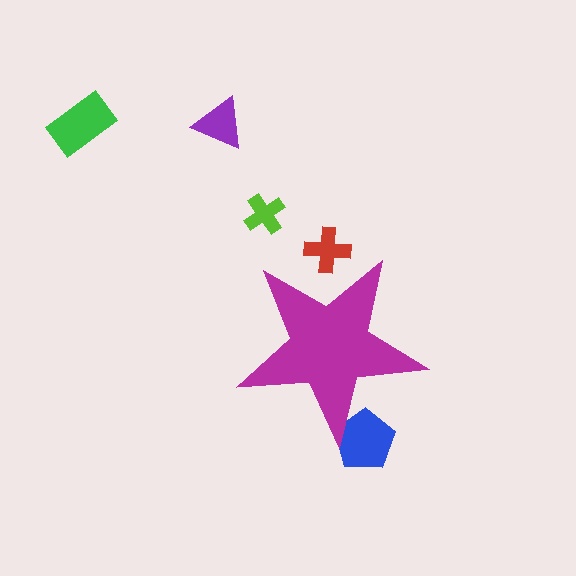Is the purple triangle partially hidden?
No, the purple triangle is fully visible.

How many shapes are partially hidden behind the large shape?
2 shapes are partially hidden.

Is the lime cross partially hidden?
No, the lime cross is fully visible.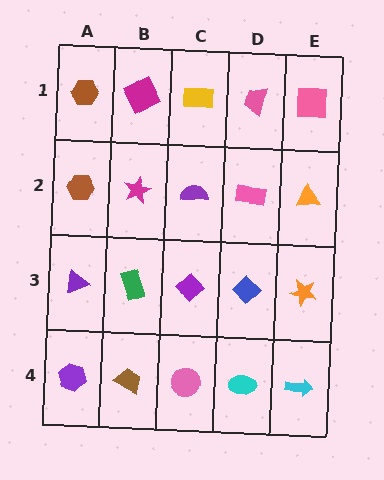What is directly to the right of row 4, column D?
A cyan arrow.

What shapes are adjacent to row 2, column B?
A magenta square (row 1, column B), a green rectangle (row 3, column B), a brown hexagon (row 2, column A), a purple semicircle (row 2, column C).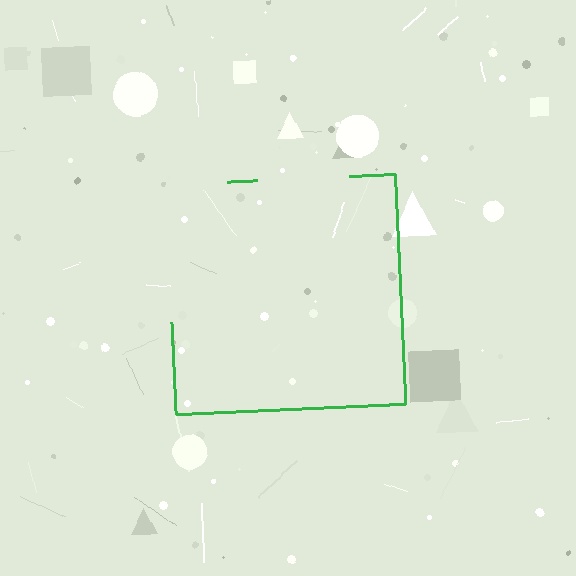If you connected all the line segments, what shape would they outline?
They would outline a square.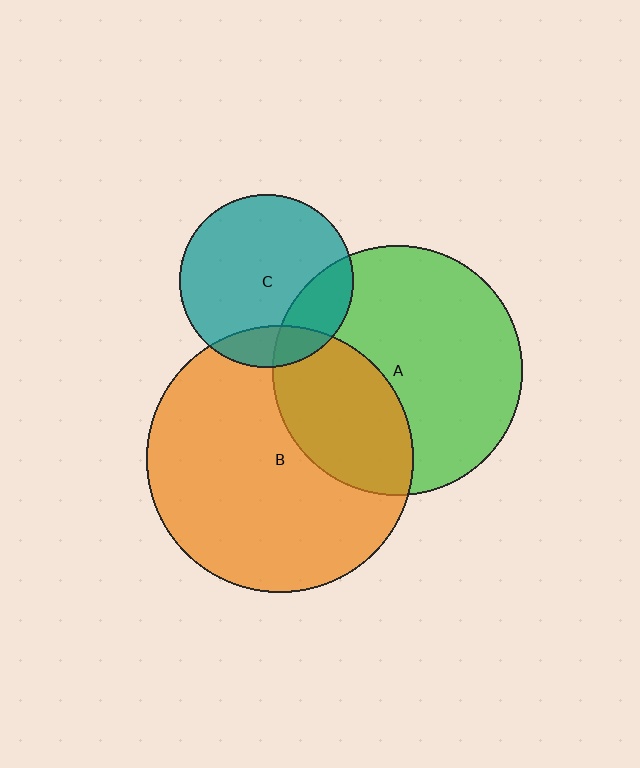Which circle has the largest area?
Circle B (orange).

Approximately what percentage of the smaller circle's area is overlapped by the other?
Approximately 35%.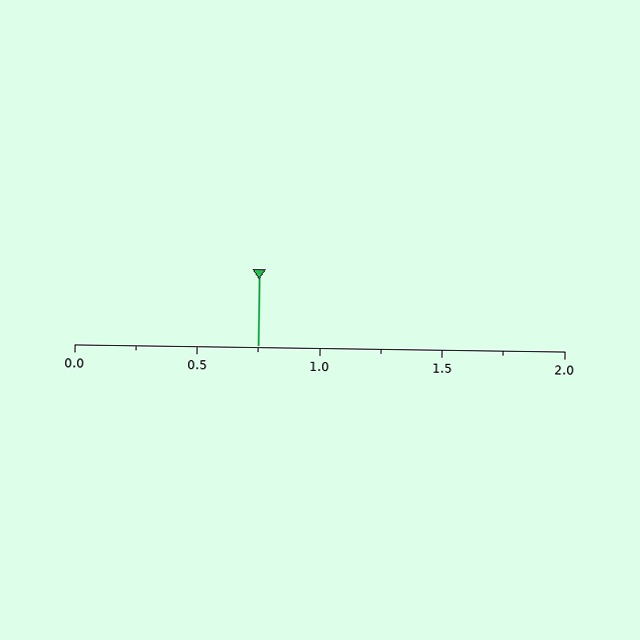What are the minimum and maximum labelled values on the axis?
The axis runs from 0.0 to 2.0.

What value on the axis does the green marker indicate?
The marker indicates approximately 0.75.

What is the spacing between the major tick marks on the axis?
The major ticks are spaced 0.5 apart.